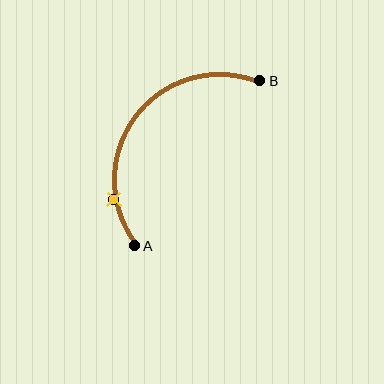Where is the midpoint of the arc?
The arc midpoint is the point on the curve farthest from the straight line joining A and B. It sits above and to the left of that line.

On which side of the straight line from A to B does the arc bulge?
The arc bulges above and to the left of the straight line connecting A and B.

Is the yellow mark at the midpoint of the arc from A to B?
No. The yellow mark lies on the arc but is closer to endpoint A. The arc midpoint would be at the point on the curve equidistant along the arc from both A and B.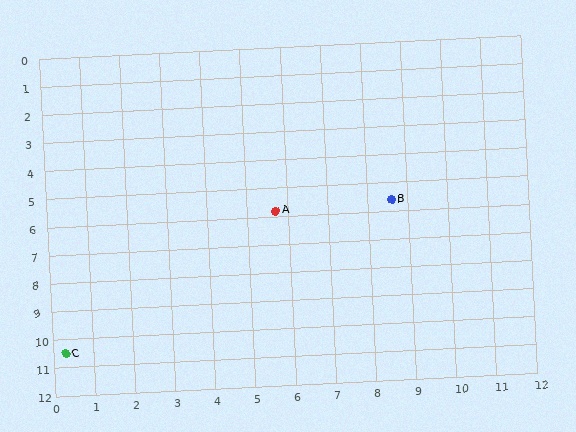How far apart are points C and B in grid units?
Points C and B are about 9.6 grid units apart.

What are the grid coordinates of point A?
Point A is at approximately (5.7, 5.8).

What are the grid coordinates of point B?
Point B is at approximately (8.6, 5.6).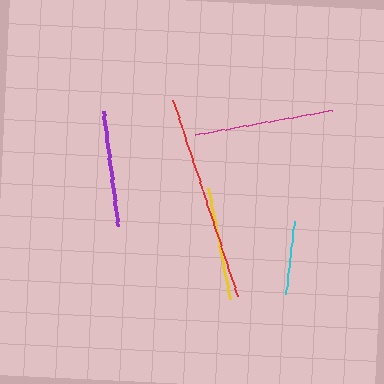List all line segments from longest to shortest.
From longest to shortest: red, magenta, purple, yellow, cyan.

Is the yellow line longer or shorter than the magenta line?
The magenta line is longer than the yellow line.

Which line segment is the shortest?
The cyan line is the shortest at approximately 73 pixels.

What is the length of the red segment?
The red segment is approximately 207 pixels long.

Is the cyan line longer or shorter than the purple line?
The purple line is longer than the cyan line.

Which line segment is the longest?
The red line is the longest at approximately 207 pixels.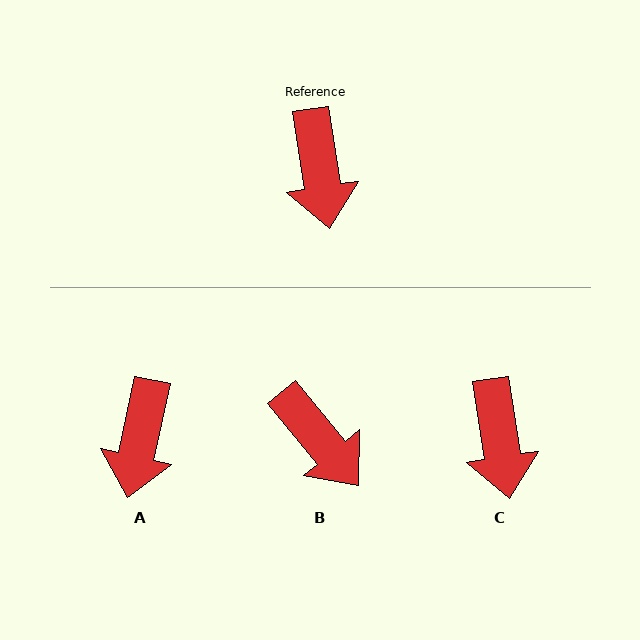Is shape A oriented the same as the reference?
No, it is off by about 21 degrees.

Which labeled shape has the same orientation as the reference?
C.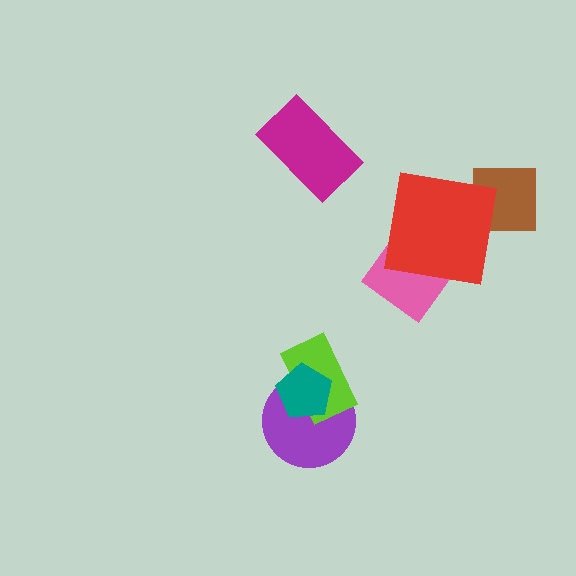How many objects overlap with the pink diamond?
1 object overlaps with the pink diamond.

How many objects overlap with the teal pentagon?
2 objects overlap with the teal pentagon.